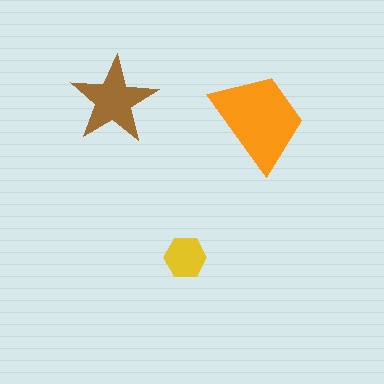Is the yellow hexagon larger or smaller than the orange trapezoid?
Smaller.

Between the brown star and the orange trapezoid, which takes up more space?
The orange trapezoid.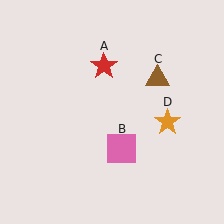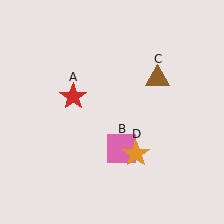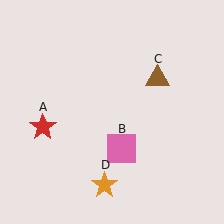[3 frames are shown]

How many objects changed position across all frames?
2 objects changed position: red star (object A), orange star (object D).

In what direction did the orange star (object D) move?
The orange star (object D) moved down and to the left.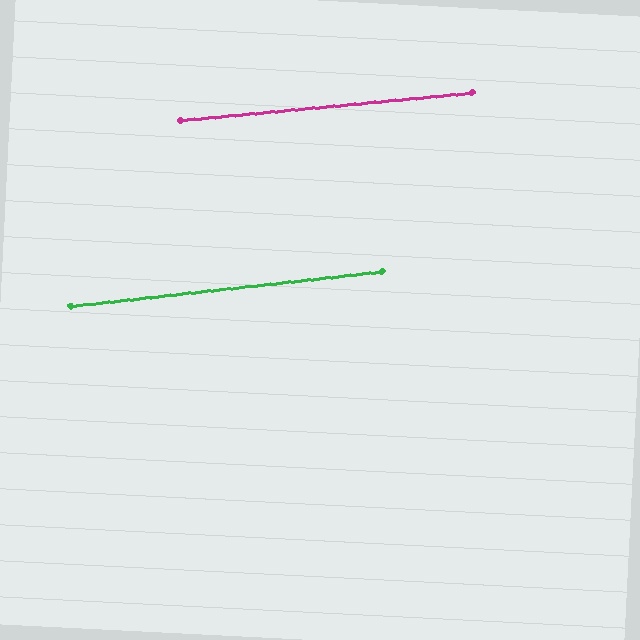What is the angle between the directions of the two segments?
Approximately 1 degree.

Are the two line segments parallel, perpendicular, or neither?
Parallel — their directions differ by only 1.0°.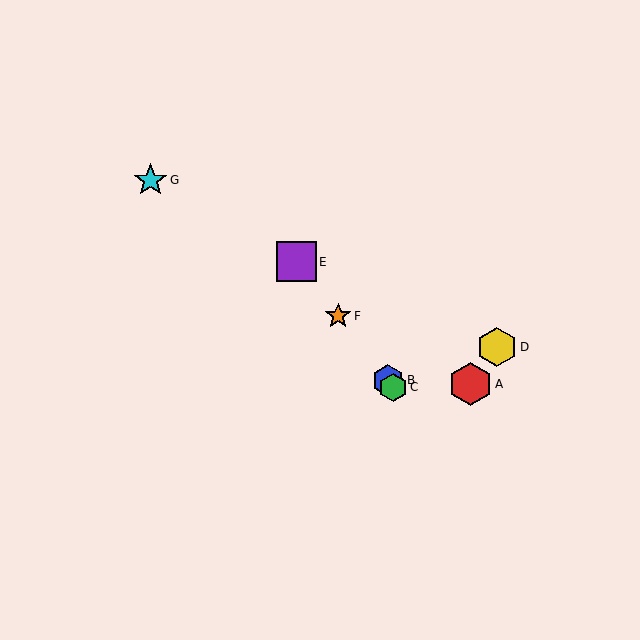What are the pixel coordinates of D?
Object D is at (497, 347).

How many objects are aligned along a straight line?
4 objects (B, C, E, F) are aligned along a straight line.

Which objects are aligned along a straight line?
Objects B, C, E, F are aligned along a straight line.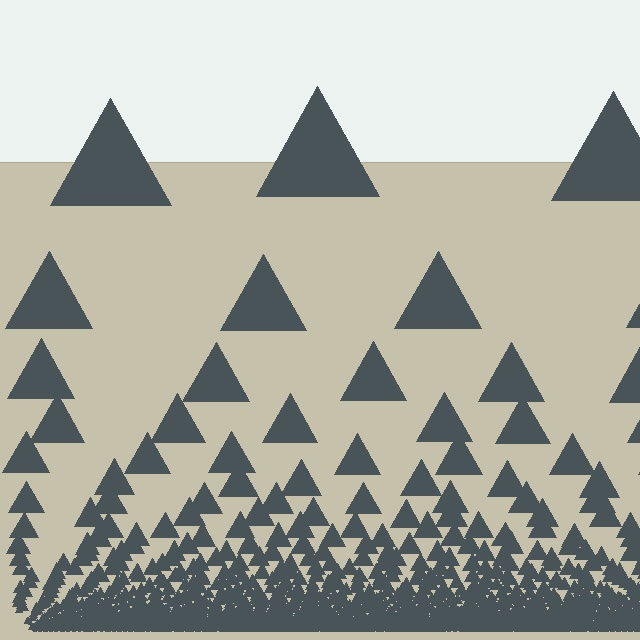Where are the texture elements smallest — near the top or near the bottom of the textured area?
Near the bottom.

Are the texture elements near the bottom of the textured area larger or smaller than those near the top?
Smaller. The gradient is inverted — elements near the bottom are smaller and denser.